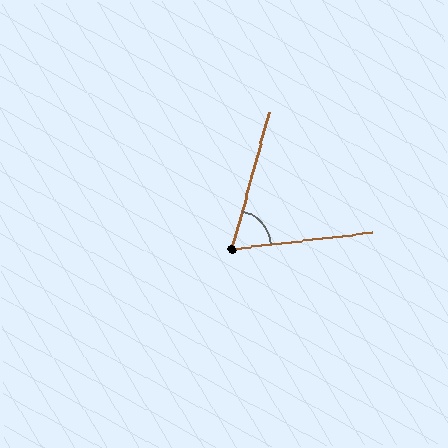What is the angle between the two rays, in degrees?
Approximately 68 degrees.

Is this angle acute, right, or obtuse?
It is acute.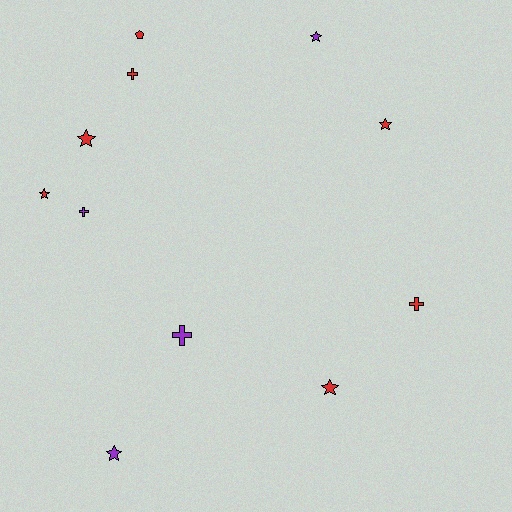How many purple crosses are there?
There are 2 purple crosses.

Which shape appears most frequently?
Star, with 6 objects.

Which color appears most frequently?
Red, with 7 objects.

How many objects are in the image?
There are 11 objects.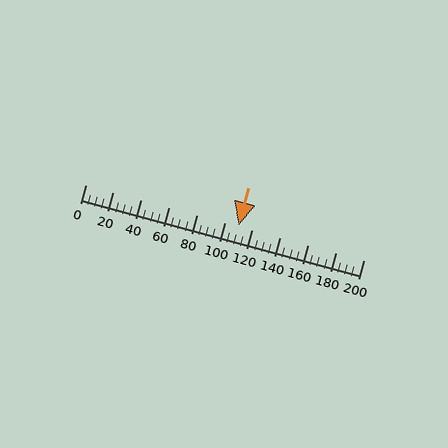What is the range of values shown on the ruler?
The ruler shows values from 0 to 200.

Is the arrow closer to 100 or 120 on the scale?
The arrow is closer to 120.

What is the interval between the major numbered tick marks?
The major tick marks are spaced 20 units apart.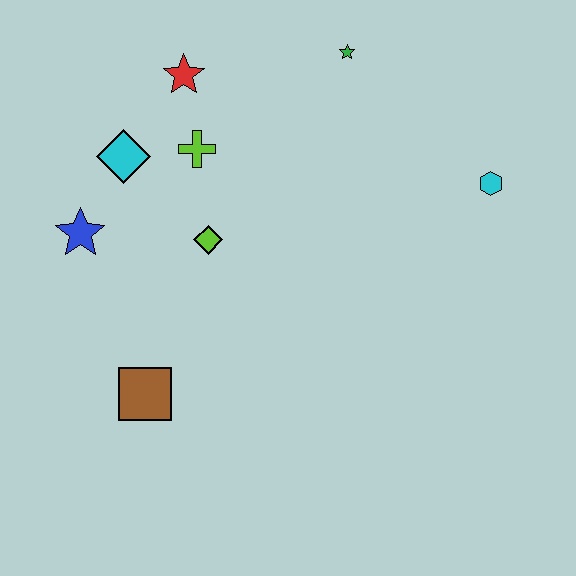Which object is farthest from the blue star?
The cyan hexagon is farthest from the blue star.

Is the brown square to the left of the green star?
Yes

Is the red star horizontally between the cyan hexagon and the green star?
No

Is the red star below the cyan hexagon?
No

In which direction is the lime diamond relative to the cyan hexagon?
The lime diamond is to the left of the cyan hexagon.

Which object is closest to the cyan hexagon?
The green star is closest to the cyan hexagon.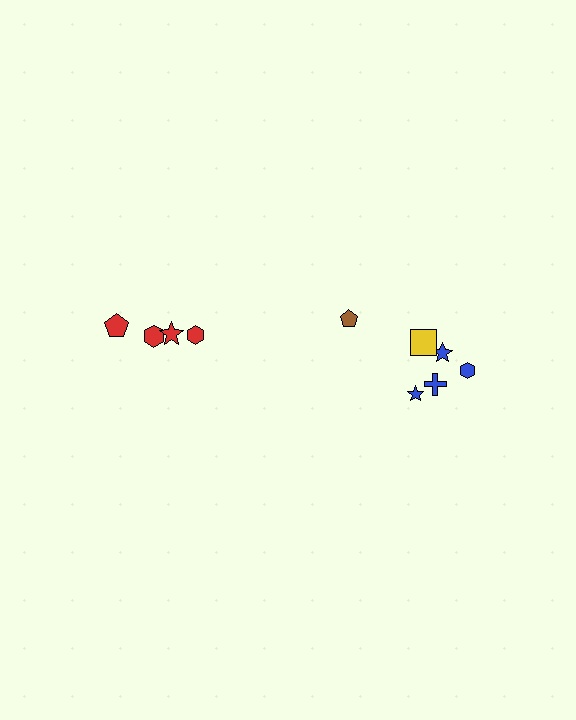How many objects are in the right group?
There are 6 objects.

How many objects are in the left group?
There are 4 objects.